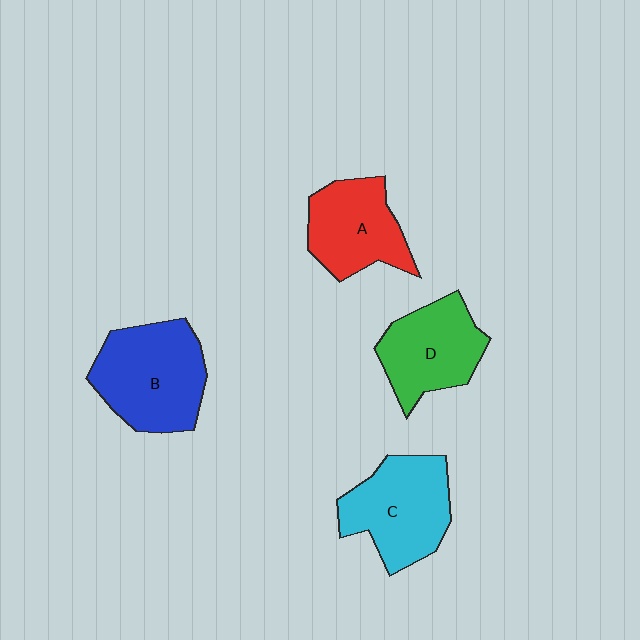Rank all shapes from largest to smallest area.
From largest to smallest: B (blue), C (cyan), D (green), A (red).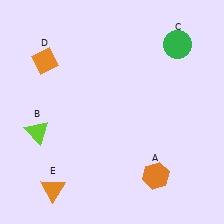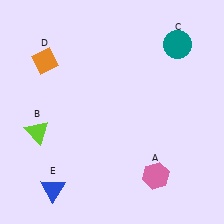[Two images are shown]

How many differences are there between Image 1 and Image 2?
There are 3 differences between the two images.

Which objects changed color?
A changed from orange to pink. C changed from green to teal. E changed from orange to blue.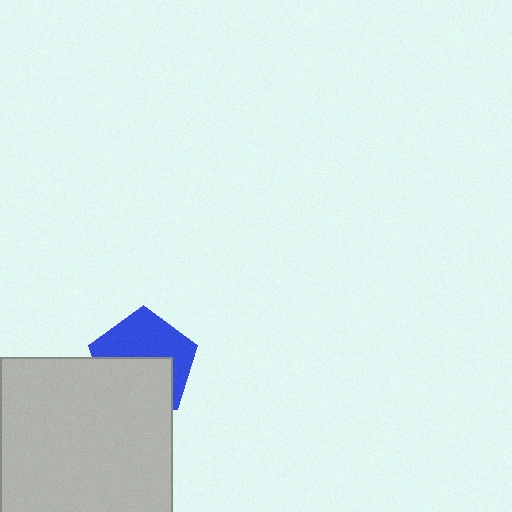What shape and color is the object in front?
The object in front is a light gray square.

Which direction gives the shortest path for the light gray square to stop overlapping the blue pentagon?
Moving down gives the shortest separation.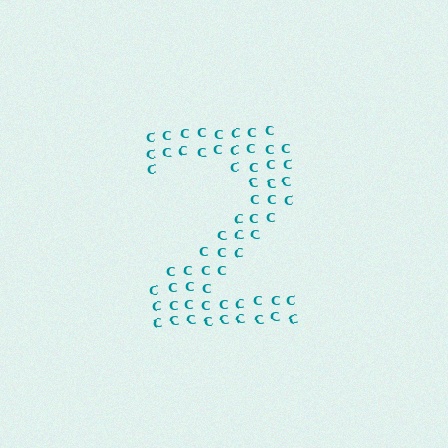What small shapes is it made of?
It is made of small letter C's.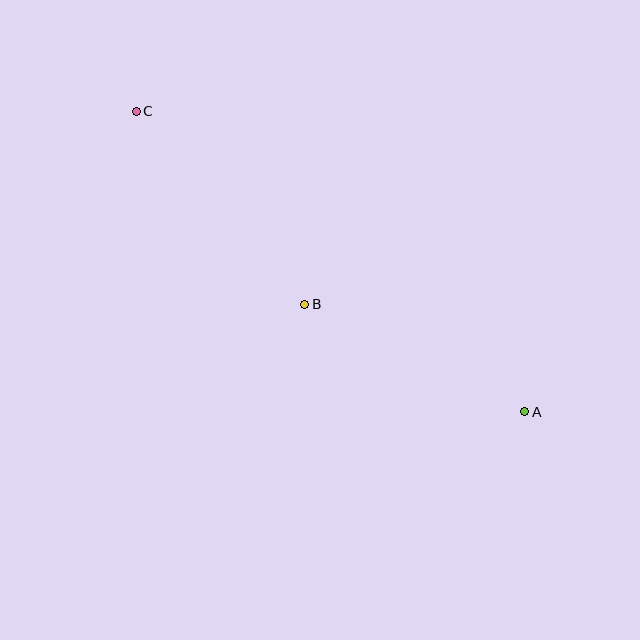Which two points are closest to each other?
Points A and B are closest to each other.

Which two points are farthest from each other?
Points A and C are farthest from each other.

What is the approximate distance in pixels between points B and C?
The distance between B and C is approximately 256 pixels.